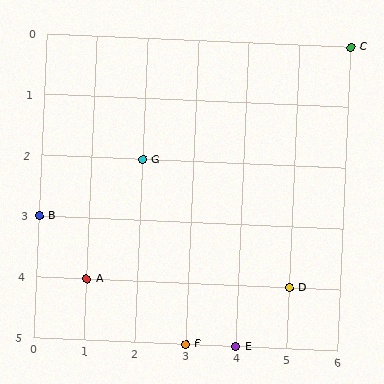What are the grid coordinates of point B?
Point B is at grid coordinates (0, 3).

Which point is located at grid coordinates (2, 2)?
Point G is at (2, 2).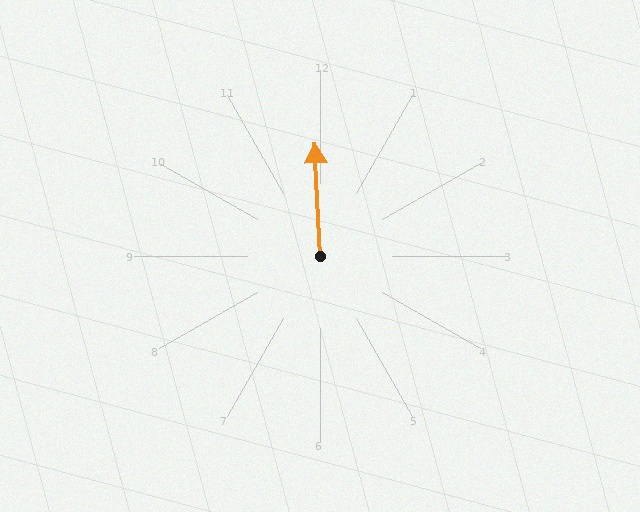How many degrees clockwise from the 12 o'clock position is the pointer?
Approximately 357 degrees.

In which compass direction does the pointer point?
North.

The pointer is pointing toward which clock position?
Roughly 12 o'clock.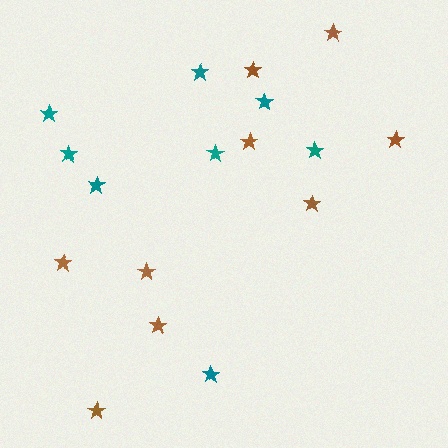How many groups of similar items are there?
There are 2 groups: one group of brown stars (9) and one group of teal stars (8).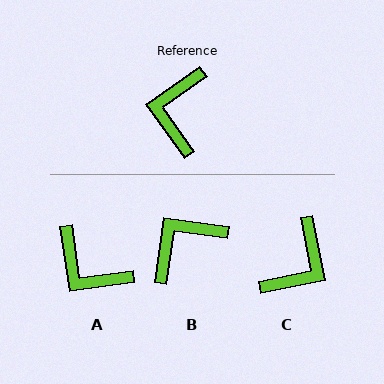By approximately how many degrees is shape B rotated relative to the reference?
Approximately 43 degrees clockwise.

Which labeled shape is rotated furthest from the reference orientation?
C, about 156 degrees away.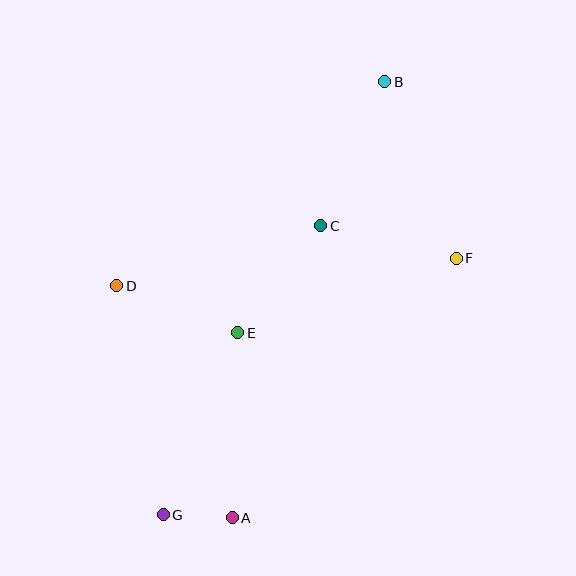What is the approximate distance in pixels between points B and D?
The distance between B and D is approximately 337 pixels.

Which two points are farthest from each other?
Points B and G are farthest from each other.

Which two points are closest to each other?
Points A and G are closest to each other.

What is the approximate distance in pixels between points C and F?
The distance between C and F is approximately 139 pixels.